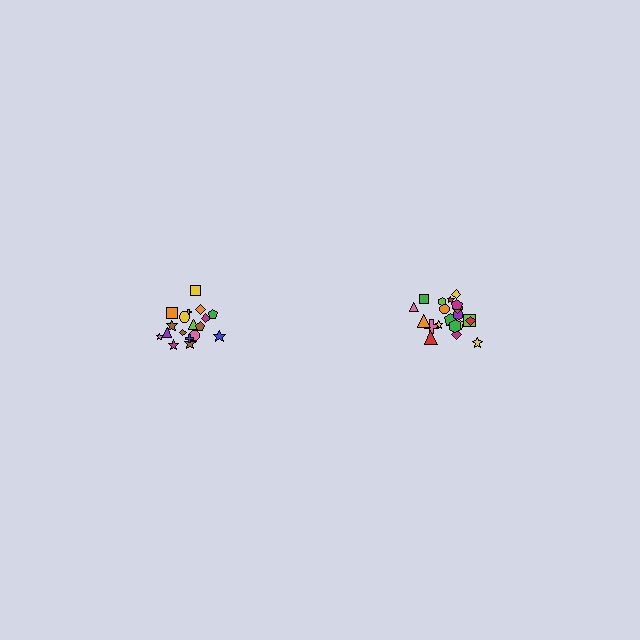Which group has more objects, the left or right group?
The right group.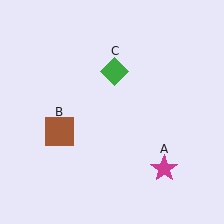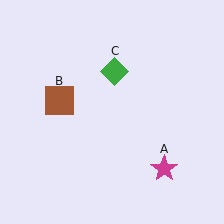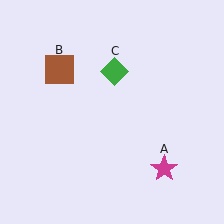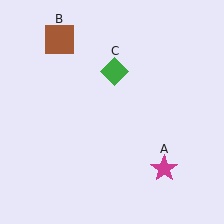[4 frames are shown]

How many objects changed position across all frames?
1 object changed position: brown square (object B).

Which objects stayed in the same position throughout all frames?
Magenta star (object A) and green diamond (object C) remained stationary.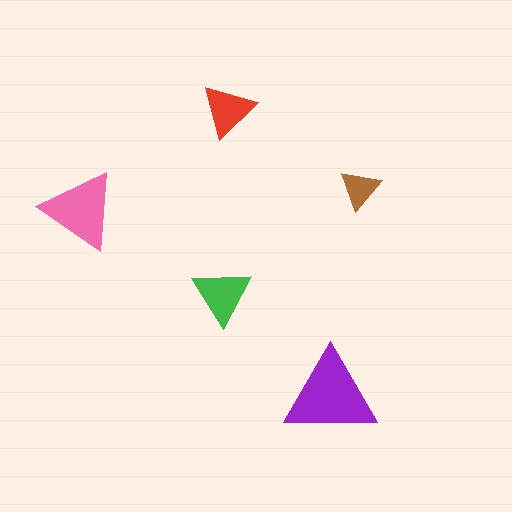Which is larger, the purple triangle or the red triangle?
The purple one.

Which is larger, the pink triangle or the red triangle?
The pink one.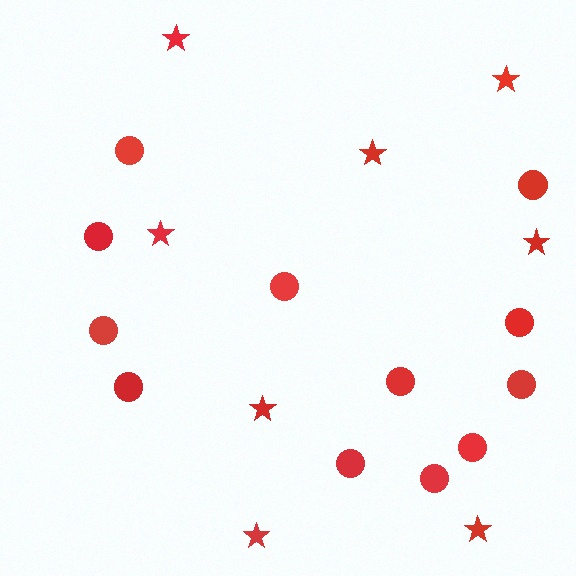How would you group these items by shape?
There are 2 groups: one group of stars (8) and one group of circles (12).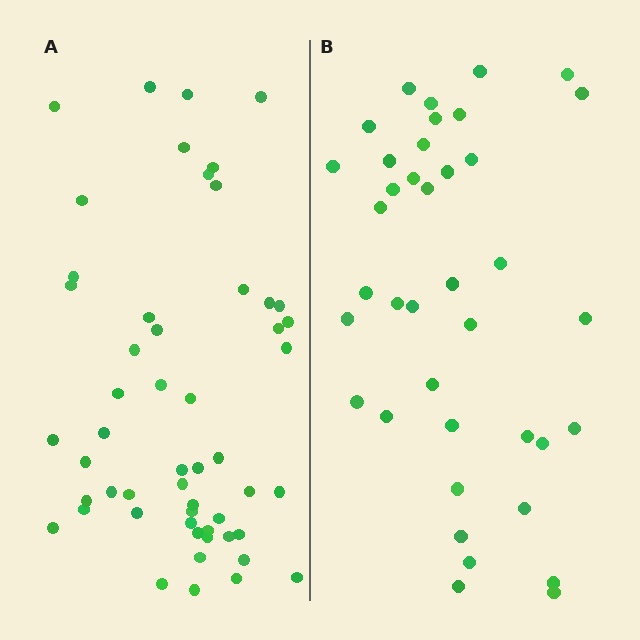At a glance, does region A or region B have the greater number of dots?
Region A (the left region) has more dots.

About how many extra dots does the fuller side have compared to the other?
Region A has approximately 15 more dots than region B.